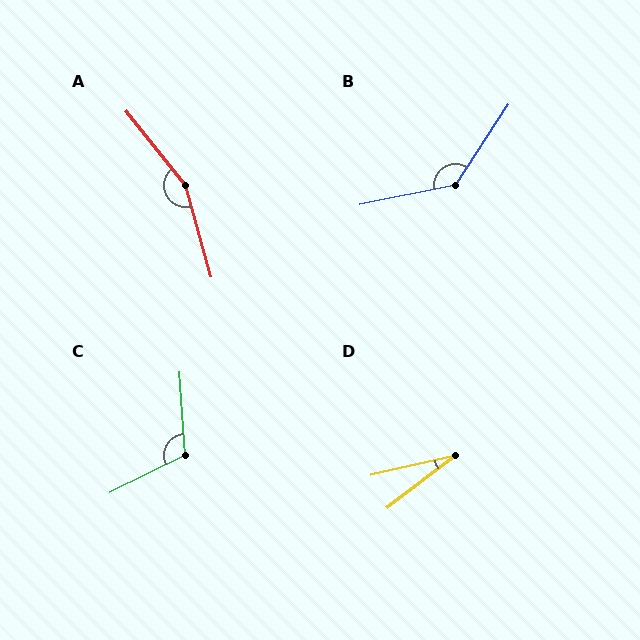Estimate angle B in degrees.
Approximately 135 degrees.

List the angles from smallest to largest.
D (24°), C (112°), B (135°), A (157°).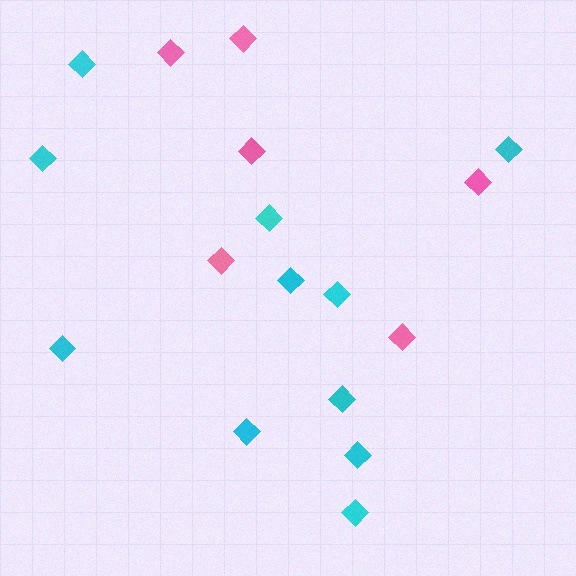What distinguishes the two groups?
There are 2 groups: one group of cyan diamonds (11) and one group of pink diamonds (6).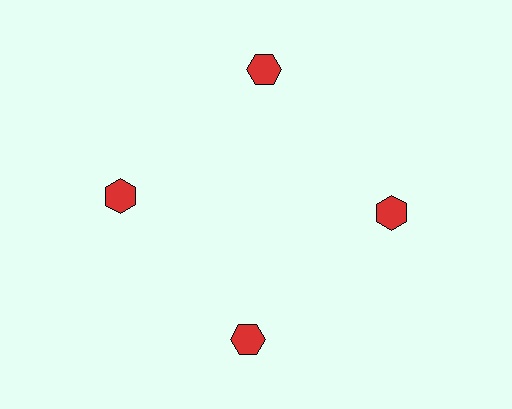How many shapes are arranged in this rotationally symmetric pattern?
There are 4 shapes, arranged in 4 groups of 1.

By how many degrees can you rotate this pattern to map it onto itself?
The pattern maps onto itself every 90 degrees of rotation.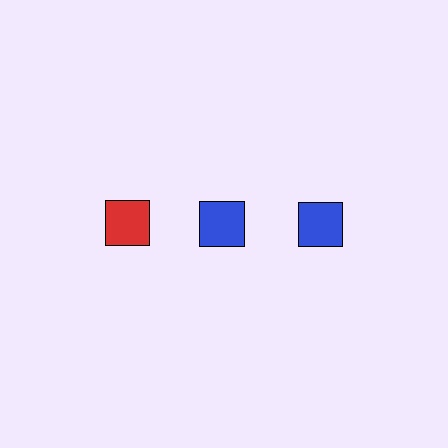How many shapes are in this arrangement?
There are 3 shapes arranged in a grid pattern.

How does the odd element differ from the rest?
It has a different color: red instead of blue.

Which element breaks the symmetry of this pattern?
The red square in the top row, leftmost column breaks the symmetry. All other shapes are blue squares.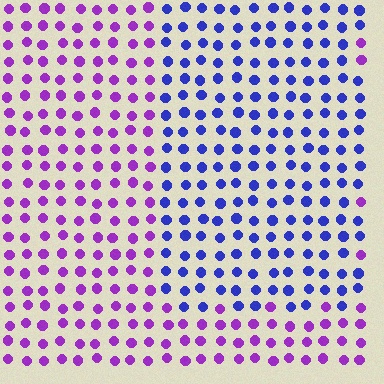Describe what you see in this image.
The image is filled with small purple elements in a uniform arrangement. A rectangle-shaped region is visible where the elements are tinted to a slightly different hue, forming a subtle color boundary.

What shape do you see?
I see a rectangle.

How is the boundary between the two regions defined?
The boundary is defined purely by a slight shift in hue (about 48 degrees). Spacing, size, and orientation are identical on both sides.